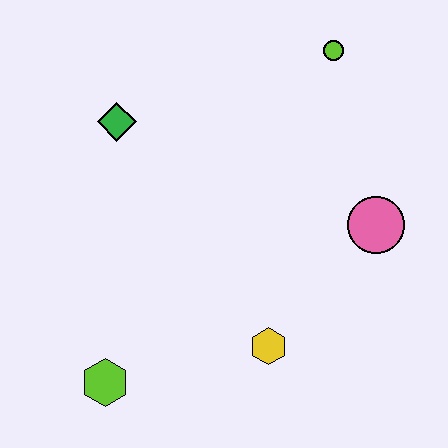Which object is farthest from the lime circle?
The lime hexagon is farthest from the lime circle.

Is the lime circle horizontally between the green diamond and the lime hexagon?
No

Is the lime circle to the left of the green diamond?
No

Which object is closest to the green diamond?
The lime circle is closest to the green diamond.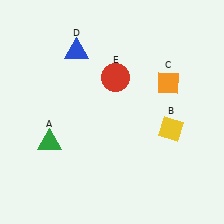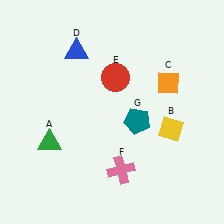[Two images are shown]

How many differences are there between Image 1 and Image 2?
There are 2 differences between the two images.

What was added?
A pink cross (F), a teal pentagon (G) were added in Image 2.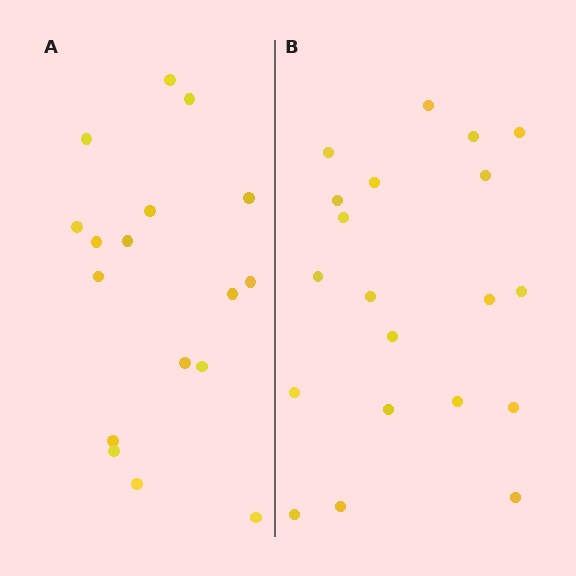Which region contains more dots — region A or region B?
Region B (the right region) has more dots.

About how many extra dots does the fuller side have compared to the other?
Region B has just a few more — roughly 2 or 3 more dots than region A.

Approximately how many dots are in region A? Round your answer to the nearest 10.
About 20 dots. (The exact count is 17, which rounds to 20.)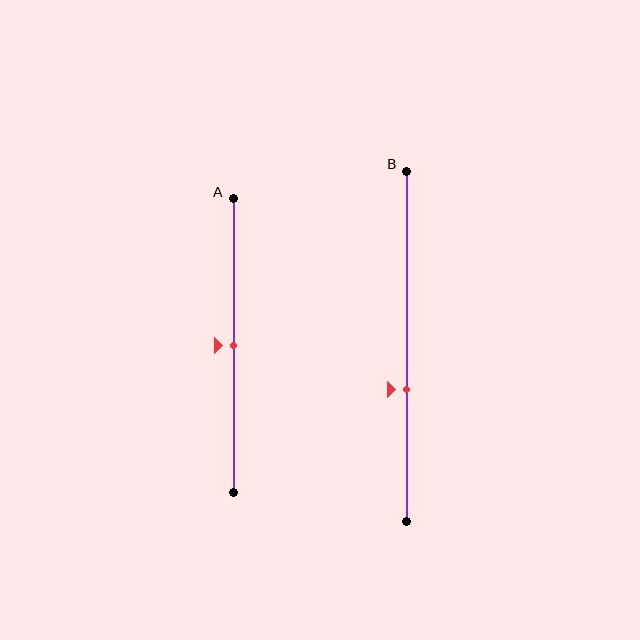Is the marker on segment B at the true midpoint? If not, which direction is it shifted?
No, the marker on segment B is shifted downward by about 12% of the segment length.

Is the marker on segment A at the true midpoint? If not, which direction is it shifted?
Yes, the marker on segment A is at the true midpoint.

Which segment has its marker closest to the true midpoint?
Segment A has its marker closest to the true midpoint.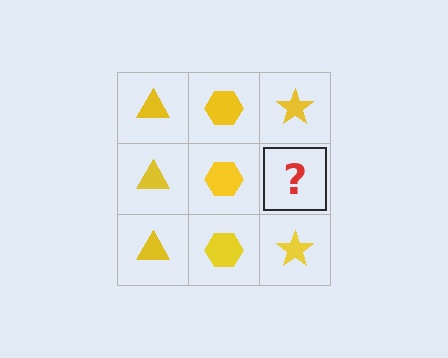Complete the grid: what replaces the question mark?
The question mark should be replaced with a yellow star.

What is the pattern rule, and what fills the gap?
The rule is that each column has a consistent shape. The gap should be filled with a yellow star.